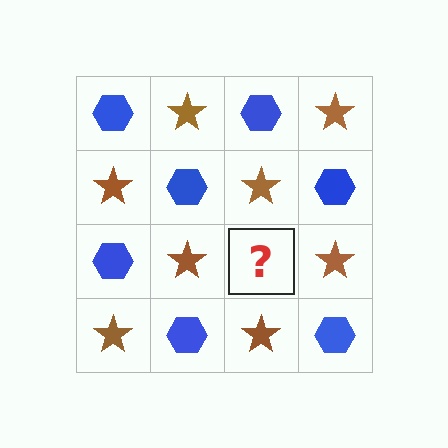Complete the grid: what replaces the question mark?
The question mark should be replaced with a blue hexagon.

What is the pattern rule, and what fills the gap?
The rule is that it alternates blue hexagon and brown star in a checkerboard pattern. The gap should be filled with a blue hexagon.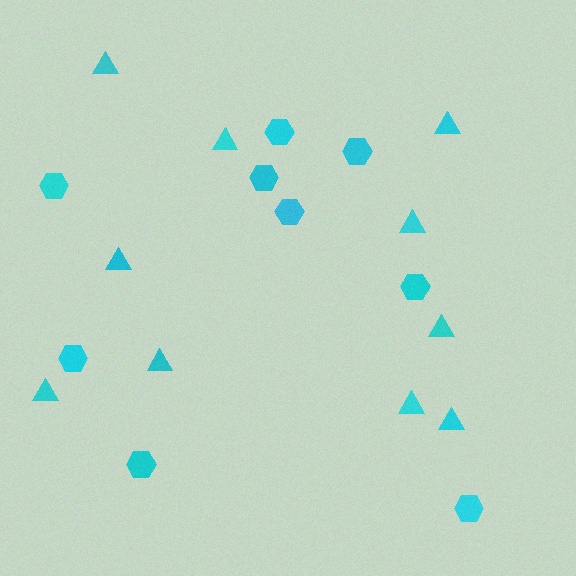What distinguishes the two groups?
There are 2 groups: one group of triangles (10) and one group of hexagons (9).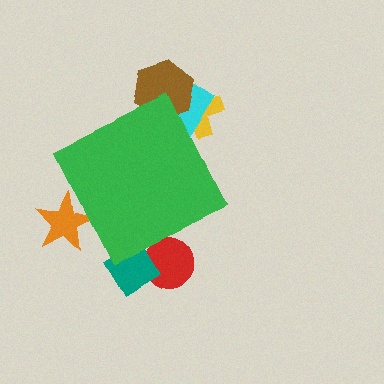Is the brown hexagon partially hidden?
Yes, the brown hexagon is partially hidden behind the green diamond.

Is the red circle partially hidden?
Yes, the red circle is partially hidden behind the green diamond.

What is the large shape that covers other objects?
A green diamond.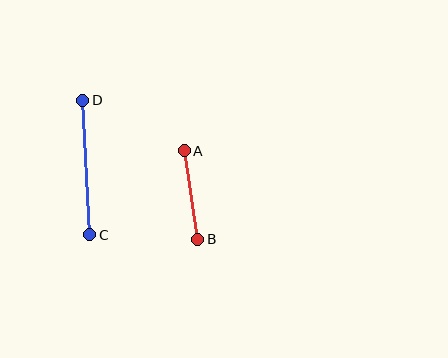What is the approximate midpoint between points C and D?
The midpoint is at approximately (86, 167) pixels.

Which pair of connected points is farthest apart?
Points C and D are farthest apart.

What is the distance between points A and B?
The distance is approximately 90 pixels.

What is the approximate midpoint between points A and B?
The midpoint is at approximately (191, 195) pixels.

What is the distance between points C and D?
The distance is approximately 135 pixels.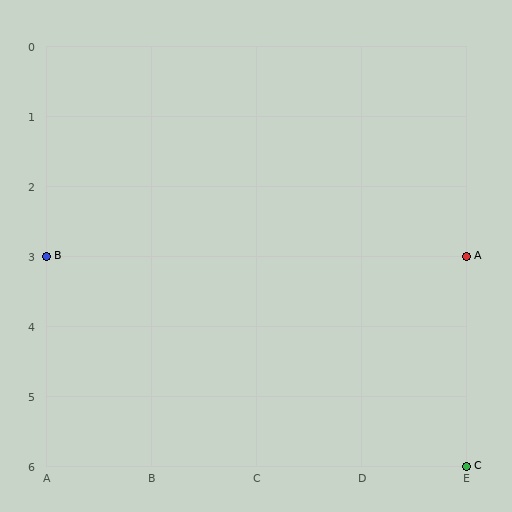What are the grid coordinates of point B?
Point B is at grid coordinates (A, 3).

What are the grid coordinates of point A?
Point A is at grid coordinates (E, 3).